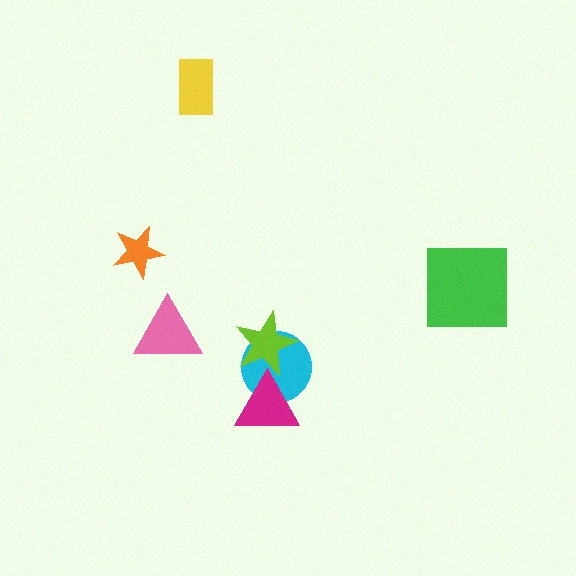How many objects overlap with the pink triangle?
0 objects overlap with the pink triangle.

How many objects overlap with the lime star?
2 objects overlap with the lime star.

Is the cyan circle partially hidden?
Yes, it is partially covered by another shape.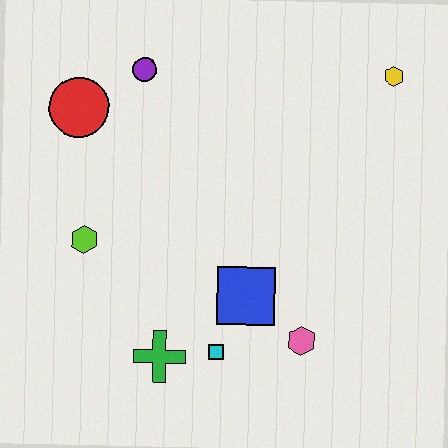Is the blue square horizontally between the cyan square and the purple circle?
No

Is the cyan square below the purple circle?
Yes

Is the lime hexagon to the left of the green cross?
Yes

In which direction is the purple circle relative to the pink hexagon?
The purple circle is above the pink hexagon.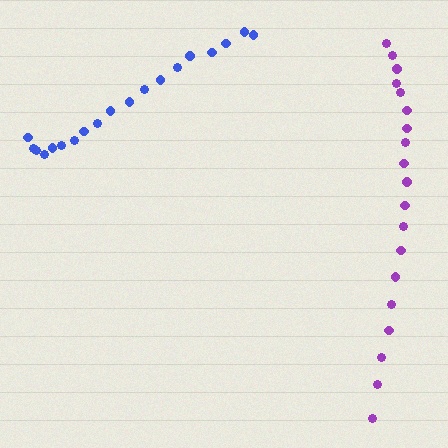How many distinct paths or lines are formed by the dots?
There are 2 distinct paths.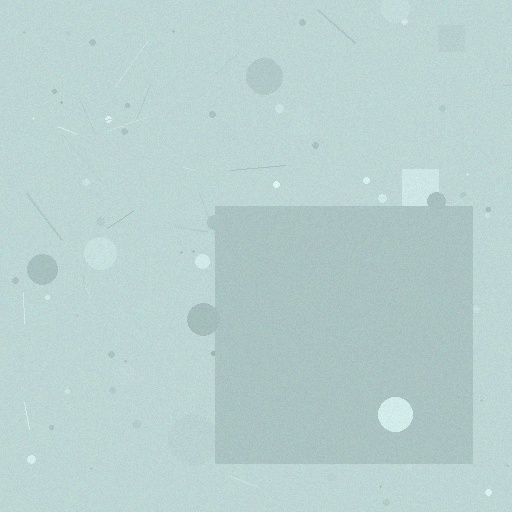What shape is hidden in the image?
A square is hidden in the image.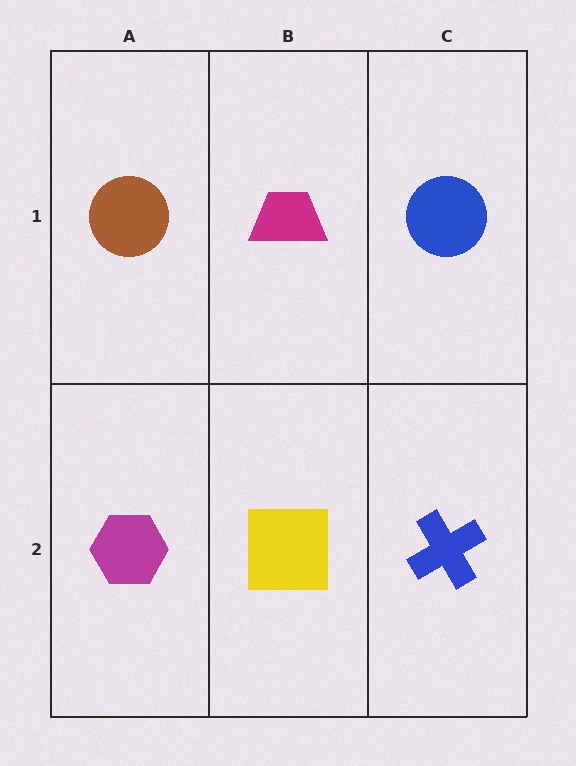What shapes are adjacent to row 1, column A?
A magenta hexagon (row 2, column A), a magenta trapezoid (row 1, column B).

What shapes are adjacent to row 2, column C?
A blue circle (row 1, column C), a yellow square (row 2, column B).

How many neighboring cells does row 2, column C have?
2.